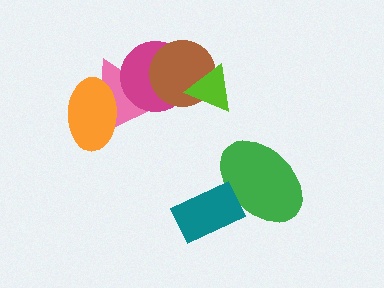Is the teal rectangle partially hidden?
No, no other shape covers it.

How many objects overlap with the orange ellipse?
1 object overlaps with the orange ellipse.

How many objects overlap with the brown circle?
3 objects overlap with the brown circle.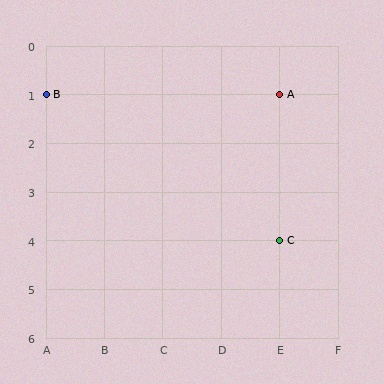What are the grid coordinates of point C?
Point C is at grid coordinates (E, 4).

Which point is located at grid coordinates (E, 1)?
Point A is at (E, 1).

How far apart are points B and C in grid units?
Points B and C are 4 columns and 3 rows apart (about 5.0 grid units diagonally).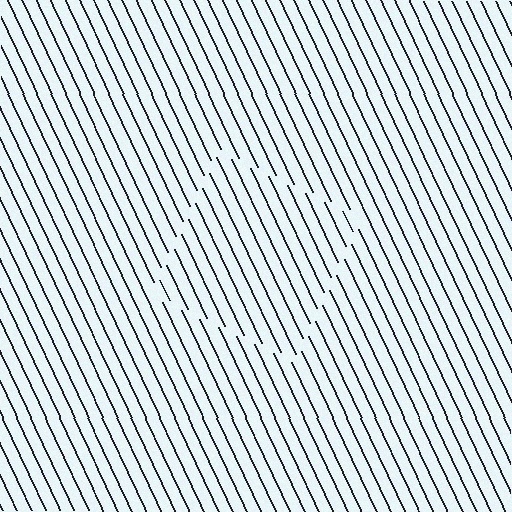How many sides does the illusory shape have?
4 sides — the line-ends trace a square.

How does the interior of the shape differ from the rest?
The interior of the shape contains the same grating, shifted by half a period — the contour is defined by the phase discontinuity where line-ends from the inner and outer gratings abut.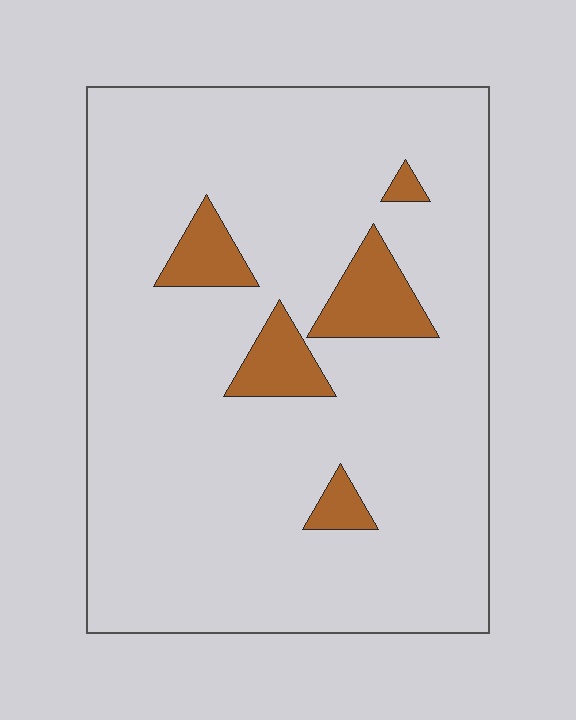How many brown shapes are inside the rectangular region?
5.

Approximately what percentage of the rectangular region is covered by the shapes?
Approximately 10%.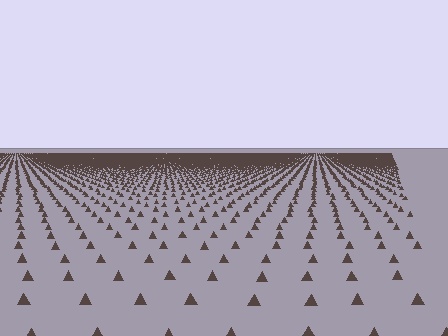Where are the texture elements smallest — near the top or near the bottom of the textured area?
Near the top.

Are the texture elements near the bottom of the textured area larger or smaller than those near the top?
Larger. Near the bottom, elements are closer to the viewer and appear at a bigger on-screen size.